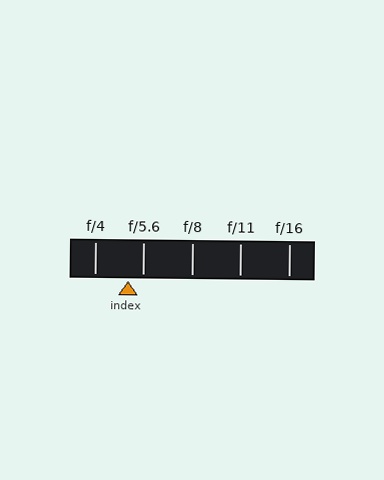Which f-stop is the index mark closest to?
The index mark is closest to f/5.6.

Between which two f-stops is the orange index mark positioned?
The index mark is between f/4 and f/5.6.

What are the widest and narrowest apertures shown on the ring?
The widest aperture shown is f/4 and the narrowest is f/16.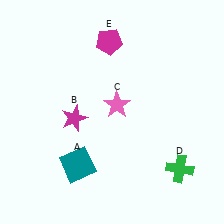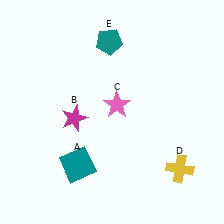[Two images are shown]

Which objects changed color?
D changed from green to yellow. E changed from magenta to teal.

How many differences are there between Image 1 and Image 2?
There are 2 differences between the two images.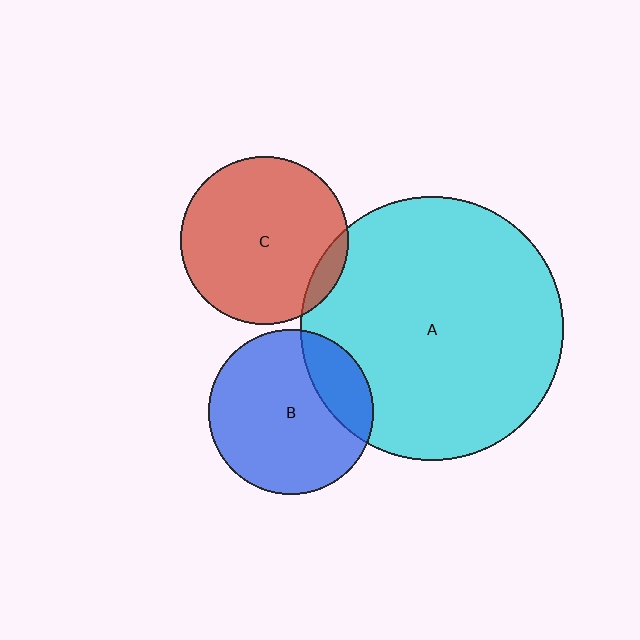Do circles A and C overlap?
Yes.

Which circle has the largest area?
Circle A (cyan).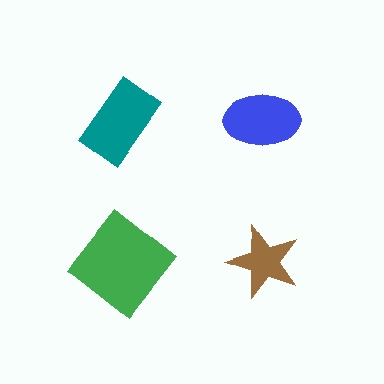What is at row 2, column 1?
A green diamond.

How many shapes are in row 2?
2 shapes.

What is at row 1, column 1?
A teal rectangle.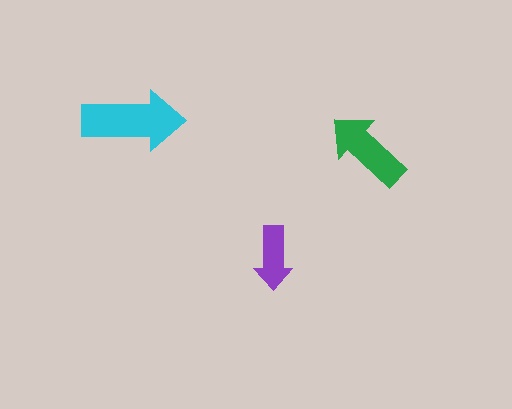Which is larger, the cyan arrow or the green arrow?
The cyan one.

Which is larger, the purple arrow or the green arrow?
The green one.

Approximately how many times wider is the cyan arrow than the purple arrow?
About 1.5 times wider.